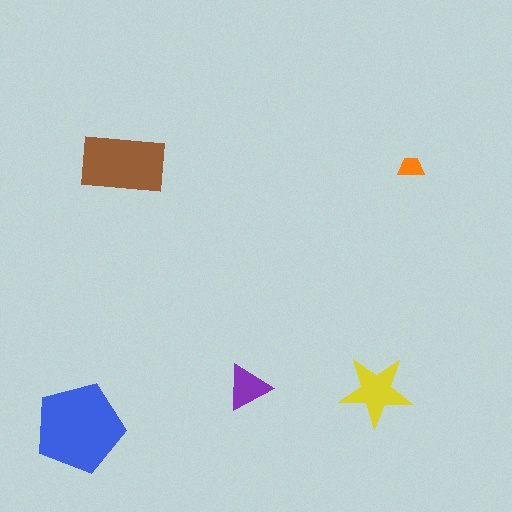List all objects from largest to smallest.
The blue pentagon, the brown rectangle, the yellow star, the purple triangle, the orange trapezoid.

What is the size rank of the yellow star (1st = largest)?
3rd.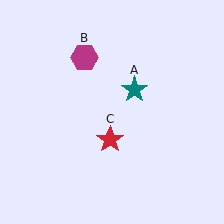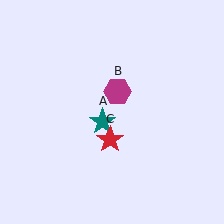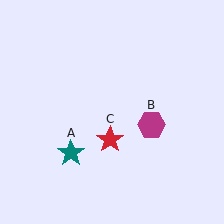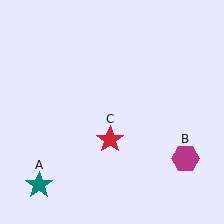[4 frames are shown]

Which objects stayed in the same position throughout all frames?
Red star (object C) remained stationary.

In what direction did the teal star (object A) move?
The teal star (object A) moved down and to the left.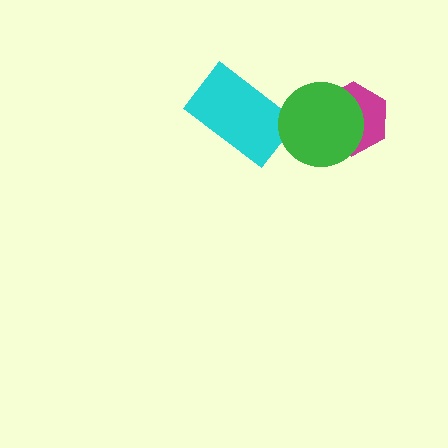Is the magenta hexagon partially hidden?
Yes, it is partially covered by another shape.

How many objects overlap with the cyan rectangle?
1 object overlaps with the cyan rectangle.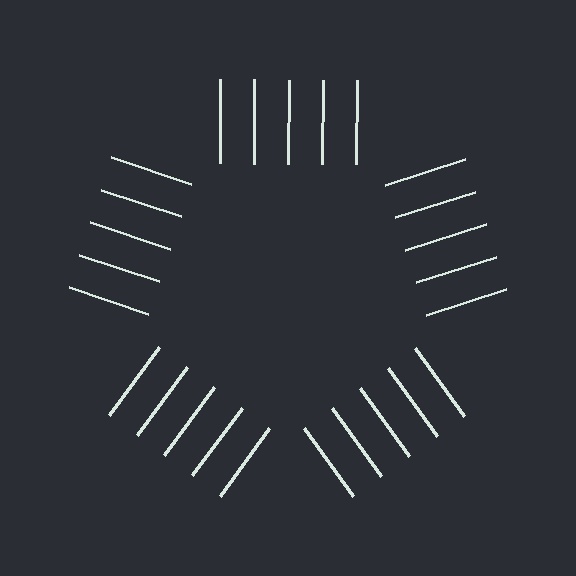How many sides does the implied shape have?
5 sides — the line-ends trace a pentagon.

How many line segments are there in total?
25 — 5 along each of the 5 edges.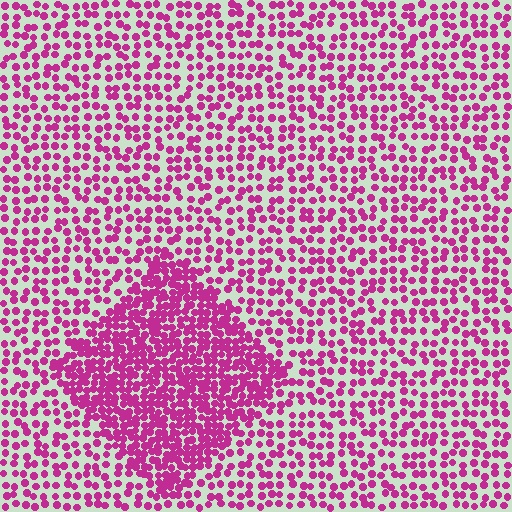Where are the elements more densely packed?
The elements are more densely packed inside the diamond boundary.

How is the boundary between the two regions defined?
The boundary is defined by a change in element density (approximately 2.1x ratio). All elements are the same color, size, and shape.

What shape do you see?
I see a diamond.